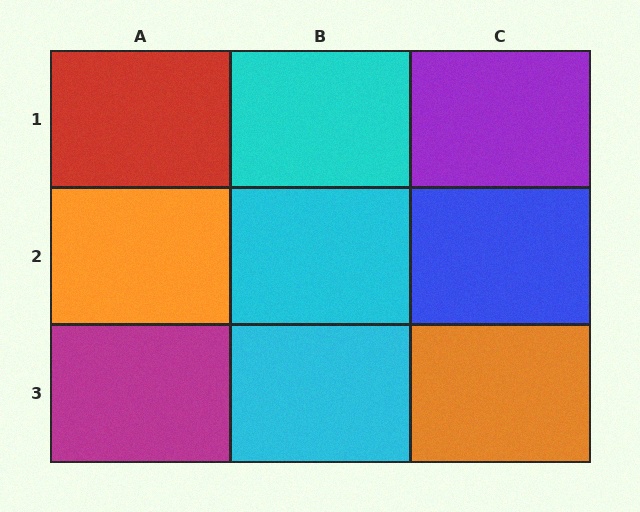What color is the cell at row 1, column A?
Red.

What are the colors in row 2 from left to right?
Orange, cyan, blue.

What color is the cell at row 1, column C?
Purple.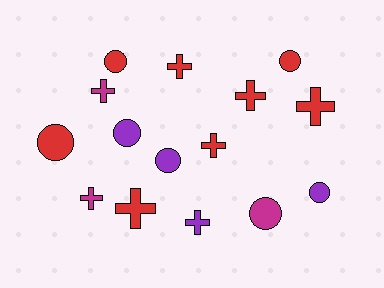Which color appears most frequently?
Red, with 8 objects.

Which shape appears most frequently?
Cross, with 8 objects.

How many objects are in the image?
There are 15 objects.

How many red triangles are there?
There are no red triangles.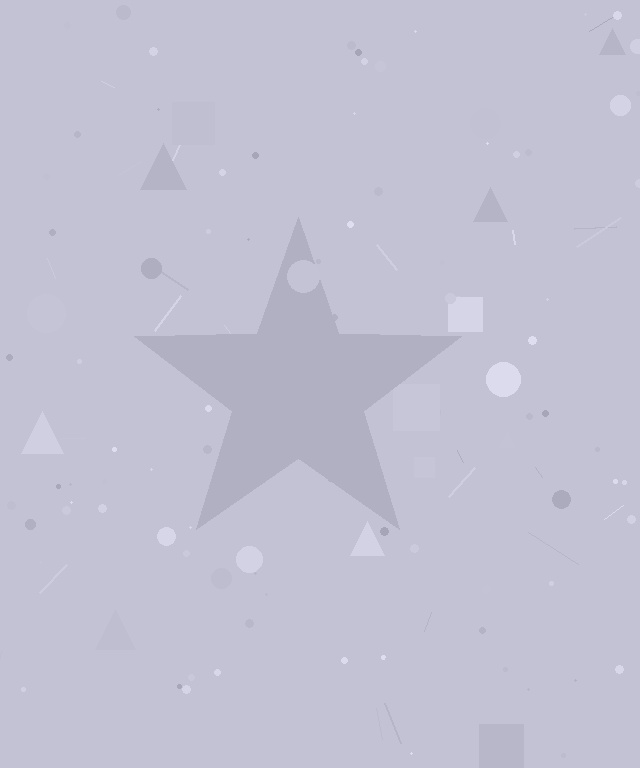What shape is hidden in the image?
A star is hidden in the image.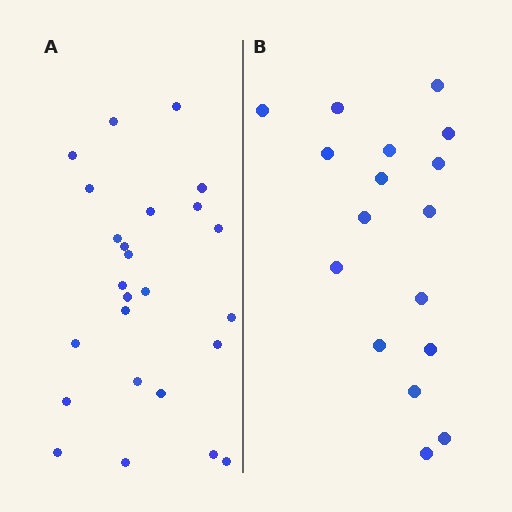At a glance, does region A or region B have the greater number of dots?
Region A (the left region) has more dots.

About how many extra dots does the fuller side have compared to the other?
Region A has roughly 8 or so more dots than region B.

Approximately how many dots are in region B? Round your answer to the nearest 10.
About 20 dots. (The exact count is 17, which rounds to 20.)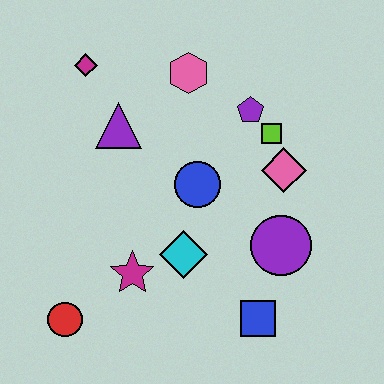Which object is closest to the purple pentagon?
The lime square is closest to the purple pentagon.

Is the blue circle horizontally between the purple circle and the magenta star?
Yes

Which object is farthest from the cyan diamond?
The magenta diamond is farthest from the cyan diamond.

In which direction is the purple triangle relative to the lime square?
The purple triangle is to the left of the lime square.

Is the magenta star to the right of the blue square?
No